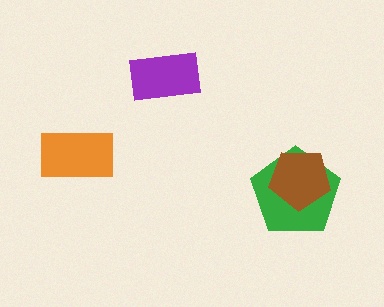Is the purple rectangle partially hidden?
No, no other shape covers it.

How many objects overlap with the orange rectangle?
0 objects overlap with the orange rectangle.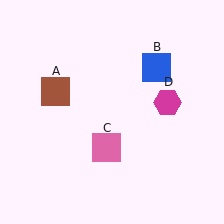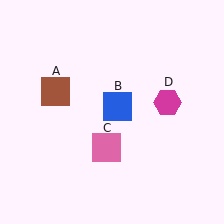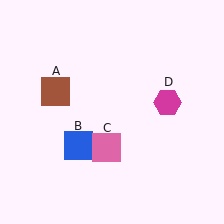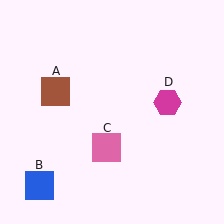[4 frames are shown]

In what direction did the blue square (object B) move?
The blue square (object B) moved down and to the left.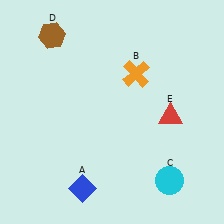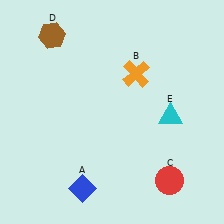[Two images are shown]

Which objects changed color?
C changed from cyan to red. E changed from red to cyan.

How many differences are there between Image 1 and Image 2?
There are 2 differences between the two images.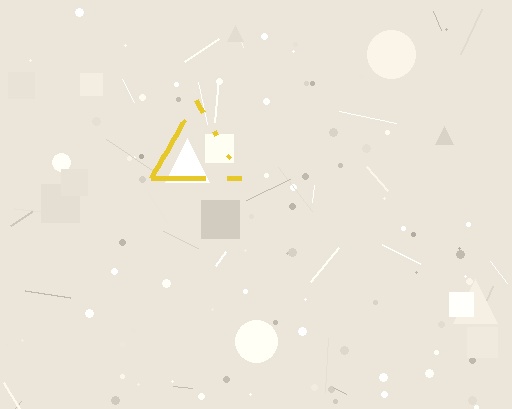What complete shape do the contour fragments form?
The contour fragments form a triangle.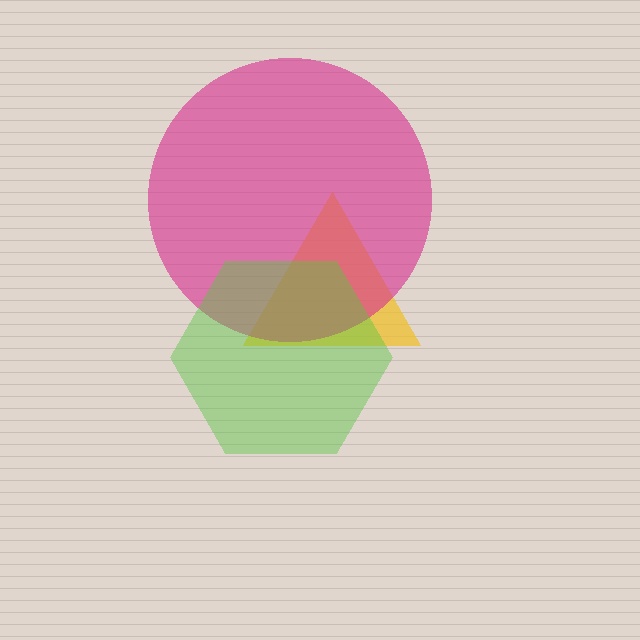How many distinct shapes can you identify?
There are 3 distinct shapes: a yellow triangle, a magenta circle, a lime hexagon.